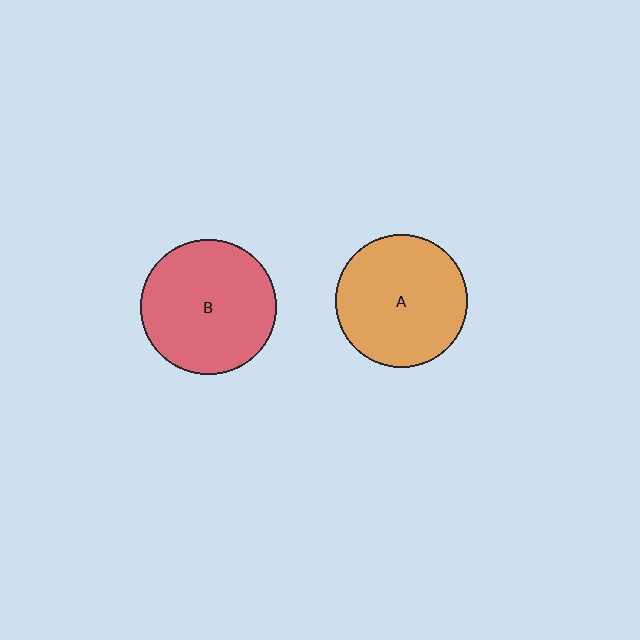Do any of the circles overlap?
No, none of the circles overlap.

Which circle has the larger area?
Circle B (red).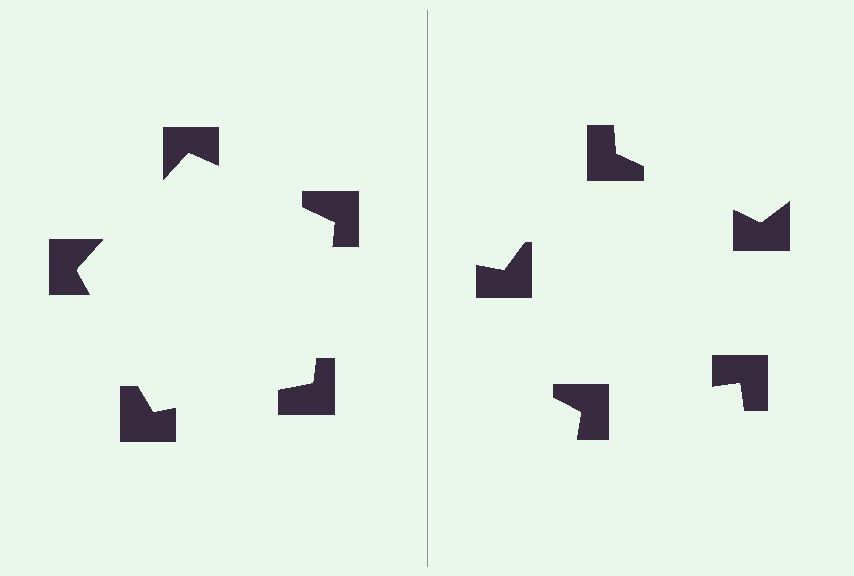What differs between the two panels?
The notched squares are positioned identically on both sides; only the wedge orientations differ. On the left they align to a pentagon; on the right they are misaligned.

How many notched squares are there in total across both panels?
10 — 5 on each side.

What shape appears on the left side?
An illusory pentagon.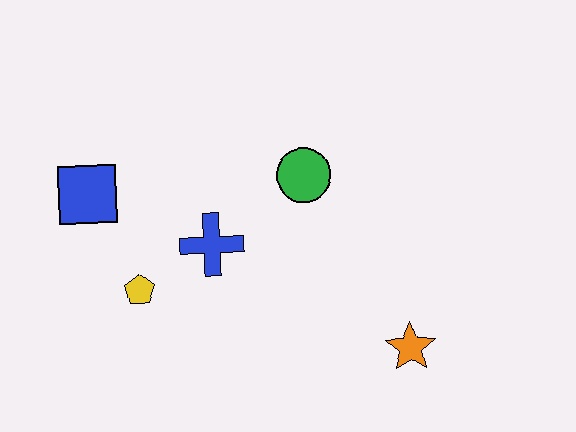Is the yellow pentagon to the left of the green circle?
Yes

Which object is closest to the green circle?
The blue cross is closest to the green circle.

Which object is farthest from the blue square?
The orange star is farthest from the blue square.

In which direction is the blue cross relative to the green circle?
The blue cross is to the left of the green circle.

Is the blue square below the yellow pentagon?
No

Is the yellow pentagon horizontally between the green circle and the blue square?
Yes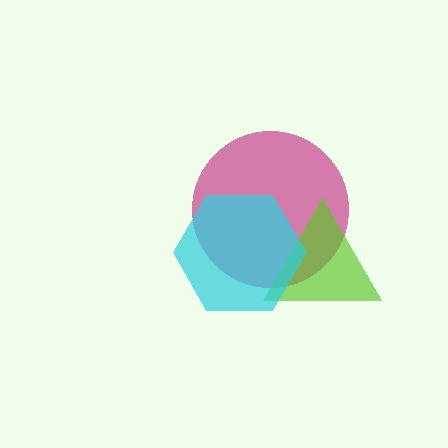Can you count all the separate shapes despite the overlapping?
Yes, there are 3 separate shapes.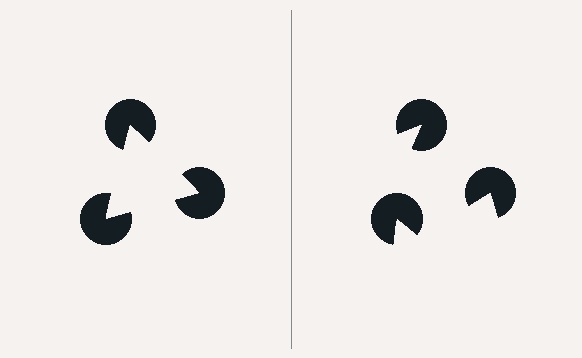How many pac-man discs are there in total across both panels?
6 — 3 on each side.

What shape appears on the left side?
An illusory triangle.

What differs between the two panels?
The pac-man discs are positioned identically on both sides; only the wedge orientations differ. On the left they align to a triangle; on the right they are misaligned.